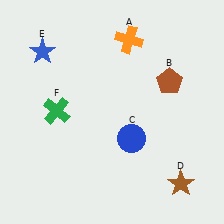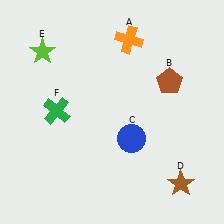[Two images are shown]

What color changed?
The star (E) changed from blue in Image 1 to lime in Image 2.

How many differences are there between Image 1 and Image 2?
There is 1 difference between the two images.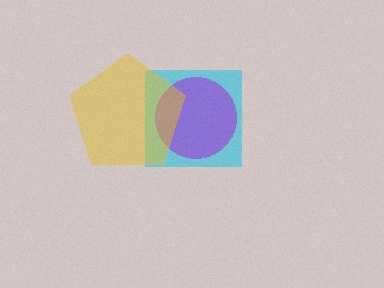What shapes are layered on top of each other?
The layered shapes are: a cyan square, a purple circle, a yellow pentagon.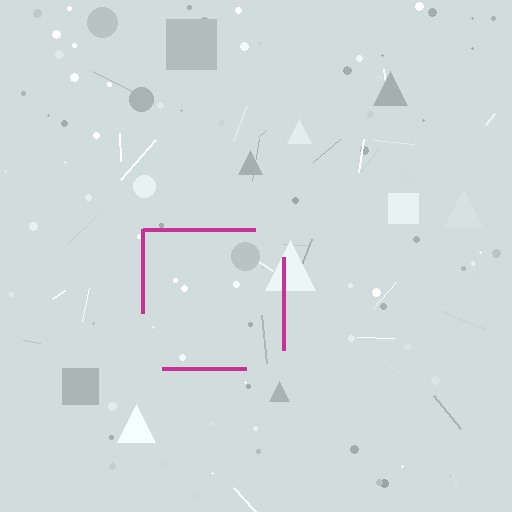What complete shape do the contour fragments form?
The contour fragments form a square.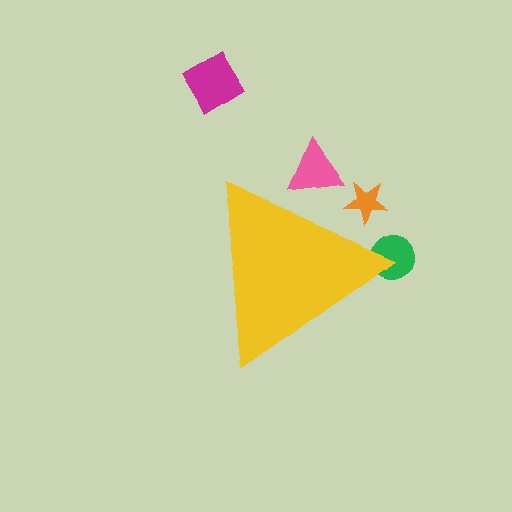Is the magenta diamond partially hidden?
No, the magenta diamond is fully visible.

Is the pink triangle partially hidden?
Yes, the pink triangle is partially hidden behind the yellow triangle.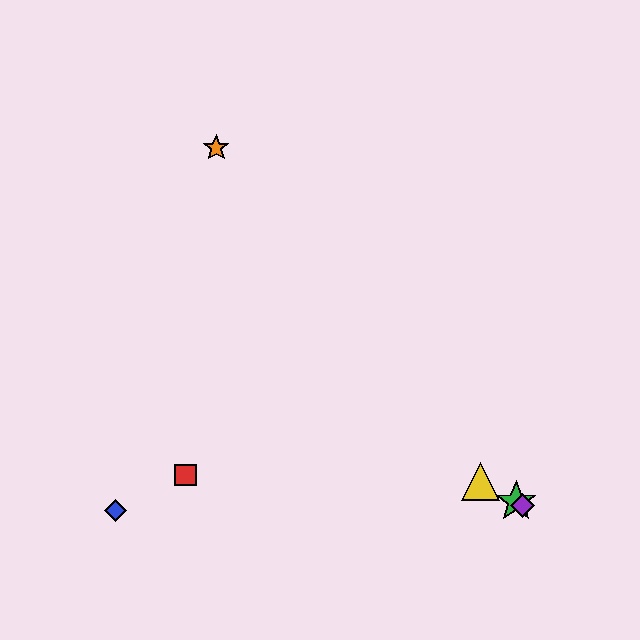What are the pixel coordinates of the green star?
The green star is at (516, 502).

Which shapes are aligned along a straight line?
The green star, the yellow triangle, the purple diamond are aligned along a straight line.